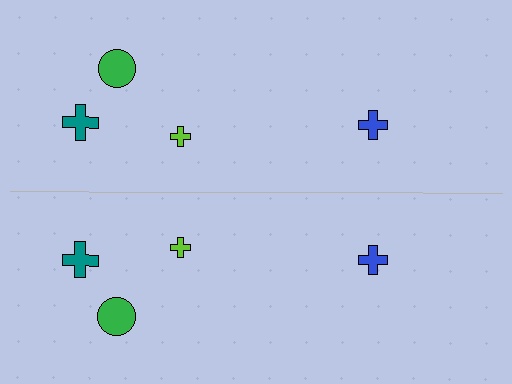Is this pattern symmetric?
Yes, this pattern has bilateral (reflection) symmetry.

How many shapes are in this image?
There are 8 shapes in this image.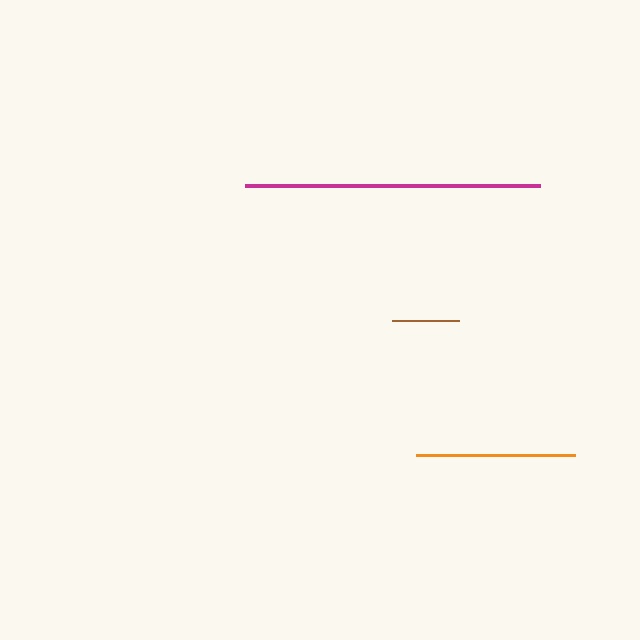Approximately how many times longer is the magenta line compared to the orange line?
The magenta line is approximately 1.9 times the length of the orange line.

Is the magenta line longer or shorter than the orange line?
The magenta line is longer than the orange line.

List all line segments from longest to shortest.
From longest to shortest: magenta, orange, brown.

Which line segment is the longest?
The magenta line is the longest at approximately 295 pixels.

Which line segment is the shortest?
The brown line is the shortest at approximately 67 pixels.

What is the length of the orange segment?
The orange segment is approximately 158 pixels long.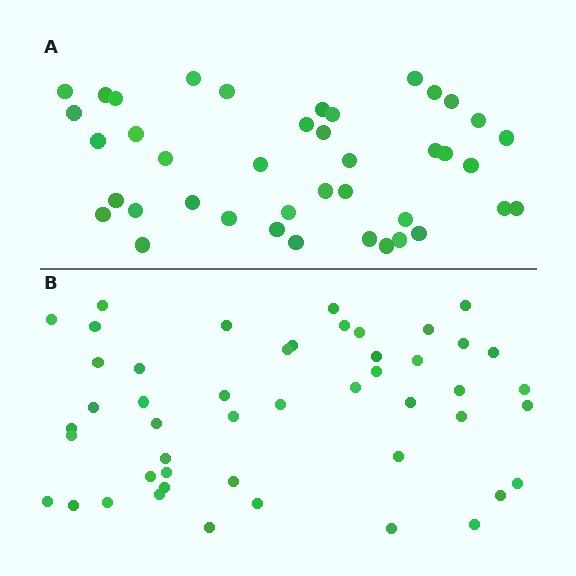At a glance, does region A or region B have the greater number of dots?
Region B (the bottom region) has more dots.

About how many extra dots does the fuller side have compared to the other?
Region B has roughly 8 or so more dots than region A.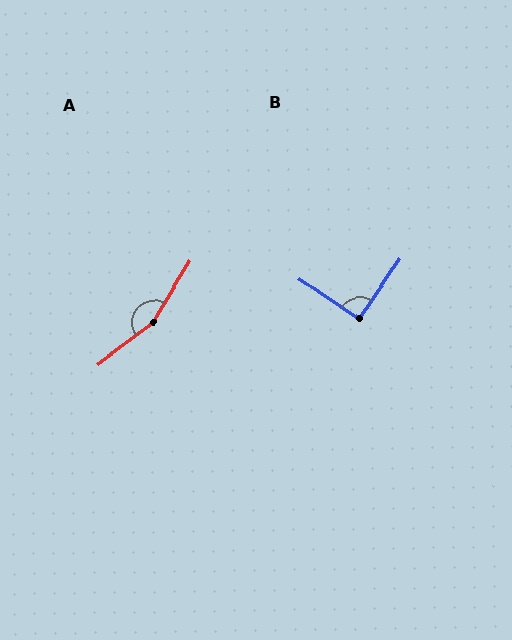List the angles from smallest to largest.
B (91°), A (159°).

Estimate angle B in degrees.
Approximately 91 degrees.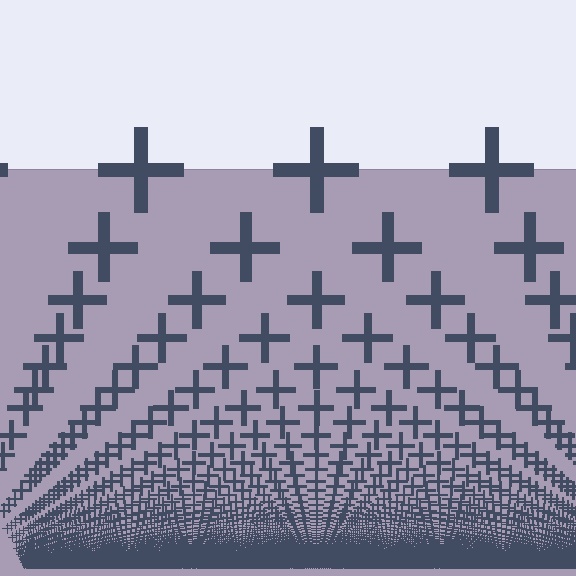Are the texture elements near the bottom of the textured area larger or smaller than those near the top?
Smaller. The gradient is inverted — elements near the bottom are smaller and denser.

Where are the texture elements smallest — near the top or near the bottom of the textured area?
Near the bottom.